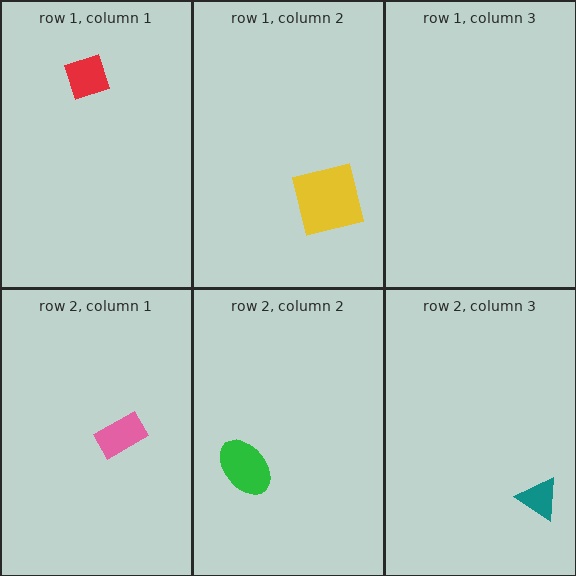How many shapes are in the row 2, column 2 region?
1.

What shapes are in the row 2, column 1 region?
The pink rectangle.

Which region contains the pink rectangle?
The row 2, column 1 region.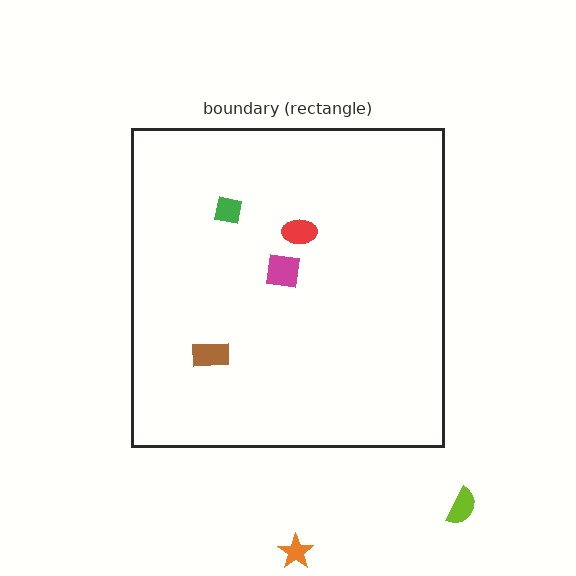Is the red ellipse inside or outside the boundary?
Inside.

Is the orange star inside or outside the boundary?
Outside.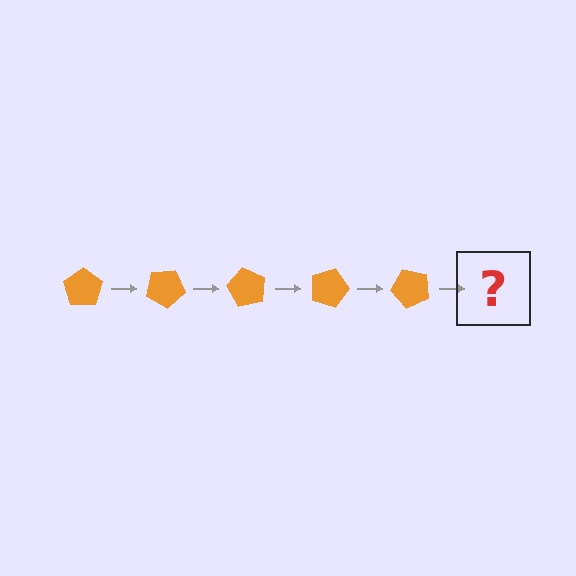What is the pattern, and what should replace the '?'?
The pattern is that the pentagon rotates 30 degrees each step. The '?' should be an orange pentagon rotated 150 degrees.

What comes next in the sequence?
The next element should be an orange pentagon rotated 150 degrees.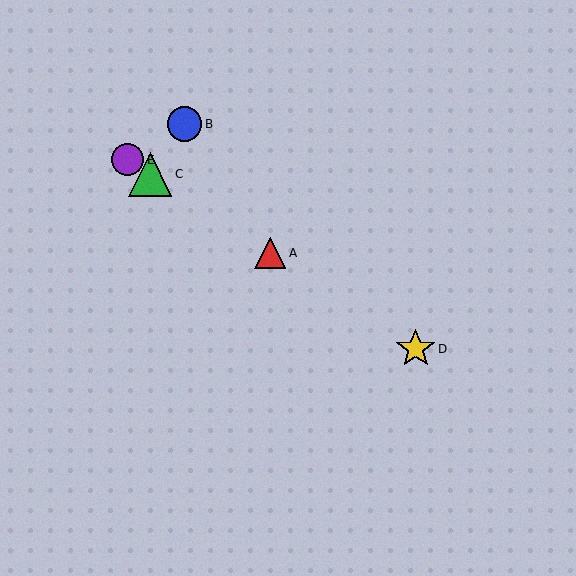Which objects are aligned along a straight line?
Objects A, C, D, E are aligned along a straight line.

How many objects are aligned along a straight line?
4 objects (A, C, D, E) are aligned along a straight line.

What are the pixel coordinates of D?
Object D is at (416, 349).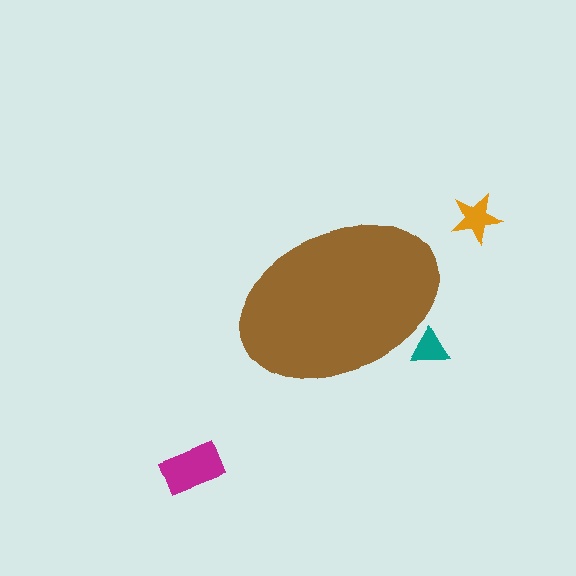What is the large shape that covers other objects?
A brown ellipse.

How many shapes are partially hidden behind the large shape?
1 shape is partially hidden.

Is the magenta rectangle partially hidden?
No, the magenta rectangle is fully visible.